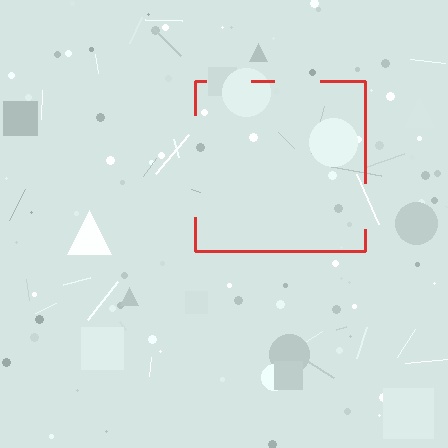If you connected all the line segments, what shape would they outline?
They would outline a square.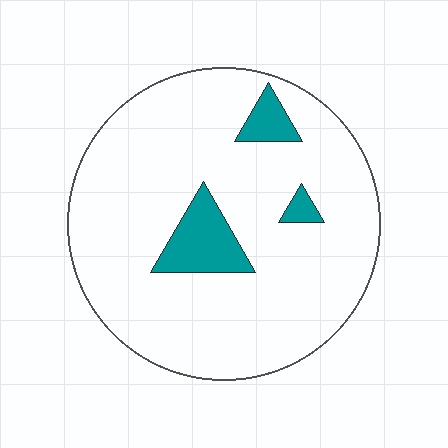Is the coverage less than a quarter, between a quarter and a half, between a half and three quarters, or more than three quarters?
Less than a quarter.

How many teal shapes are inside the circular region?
3.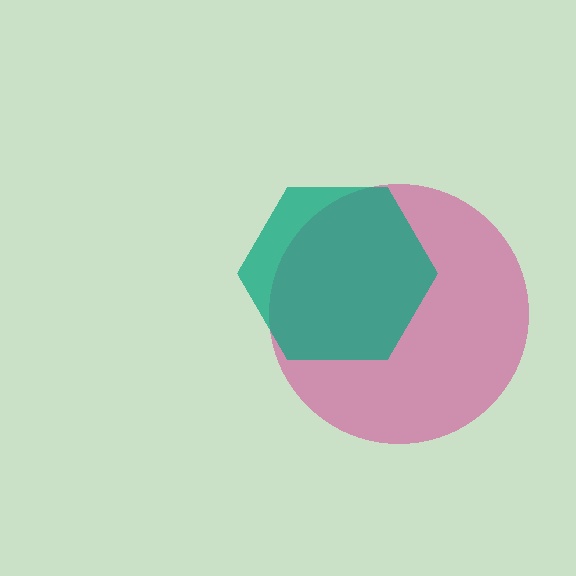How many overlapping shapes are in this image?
There are 2 overlapping shapes in the image.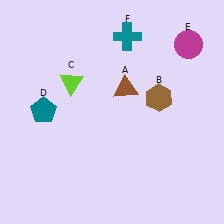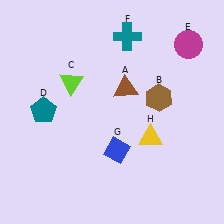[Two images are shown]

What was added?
A blue diamond (G), a yellow triangle (H) were added in Image 2.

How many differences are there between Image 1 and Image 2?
There are 2 differences between the two images.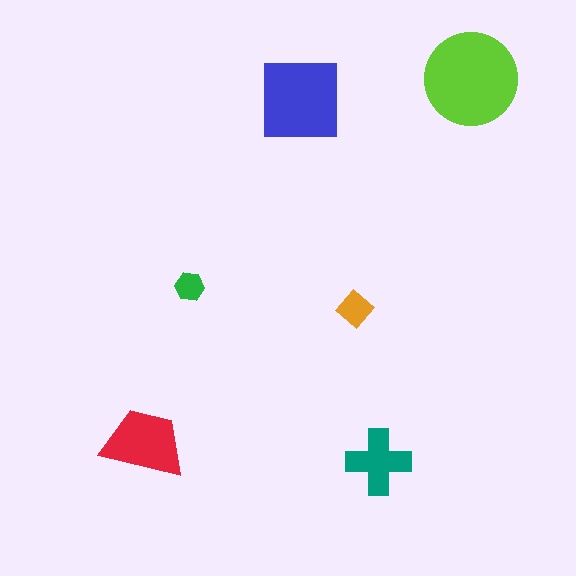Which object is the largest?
The lime circle.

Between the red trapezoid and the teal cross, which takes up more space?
The red trapezoid.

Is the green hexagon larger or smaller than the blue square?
Smaller.